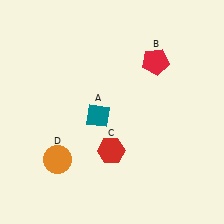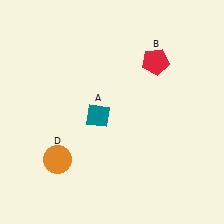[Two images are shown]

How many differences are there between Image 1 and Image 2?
There is 1 difference between the two images.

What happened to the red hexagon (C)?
The red hexagon (C) was removed in Image 2. It was in the bottom-left area of Image 1.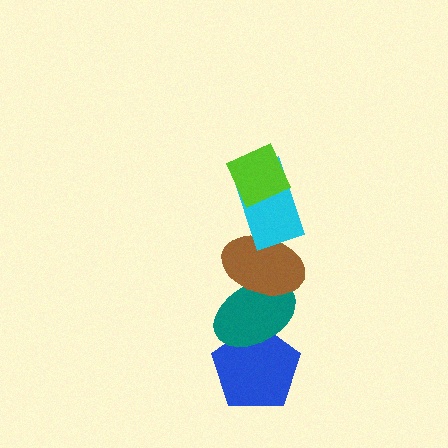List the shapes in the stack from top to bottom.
From top to bottom: the lime diamond, the cyan rectangle, the brown ellipse, the teal ellipse, the blue pentagon.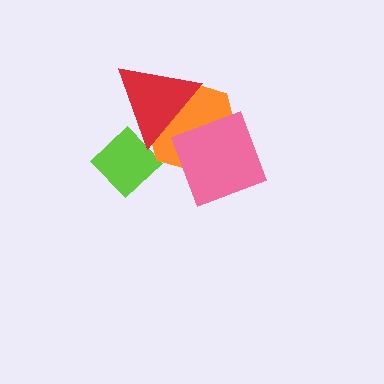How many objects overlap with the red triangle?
1 object overlaps with the red triangle.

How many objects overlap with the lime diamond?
0 objects overlap with the lime diamond.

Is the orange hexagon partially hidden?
Yes, it is partially covered by another shape.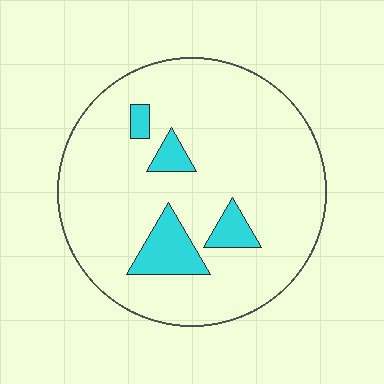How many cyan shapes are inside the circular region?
4.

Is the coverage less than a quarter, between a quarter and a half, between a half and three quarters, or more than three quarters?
Less than a quarter.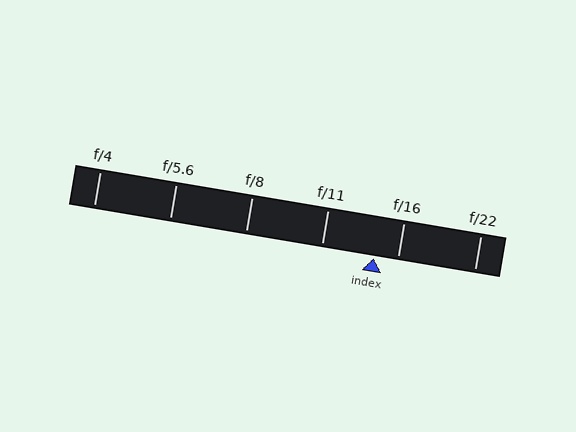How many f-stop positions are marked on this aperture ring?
There are 6 f-stop positions marked.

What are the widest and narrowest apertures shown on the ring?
The widest aperture shown is f/4 and the narrowest is f/22.